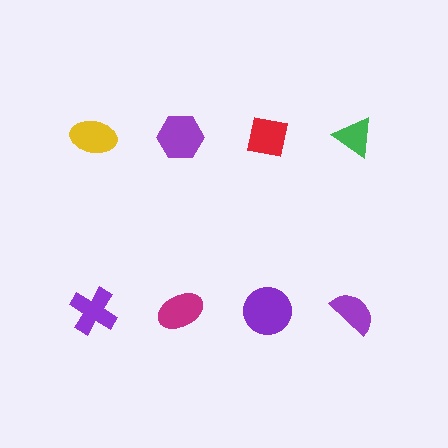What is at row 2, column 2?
A magenta ellipse.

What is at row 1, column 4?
A green triangle.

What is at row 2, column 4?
A purple semicircle.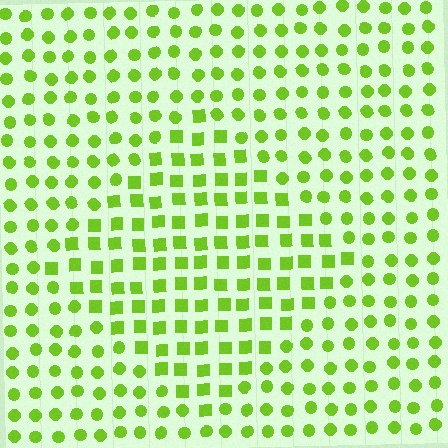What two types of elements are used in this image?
The image uses squares inside the diamond region and circles outside it.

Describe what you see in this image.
The image is filled with small lime elements arranged in a uniform grid. A diamond-shaped region contains squares, while the surrounding area contains circles. The boundary is defined purely by the change in element shape.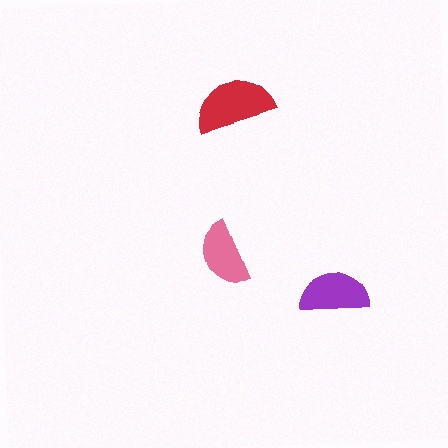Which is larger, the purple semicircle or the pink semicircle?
The purple one.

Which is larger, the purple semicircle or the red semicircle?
The red one.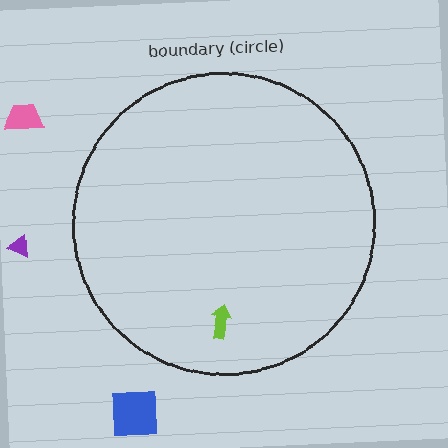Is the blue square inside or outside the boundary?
Outside.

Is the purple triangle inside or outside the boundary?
Outside.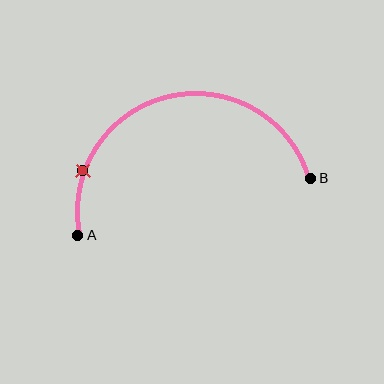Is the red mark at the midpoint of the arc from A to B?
No. The red mark lies on the arc but is closer to endpoint A. The arc midpoint would be at the point on the curve equidistant along the arc from both A and B.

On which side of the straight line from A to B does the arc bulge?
The arc bulges above the straight line connecting A and B.